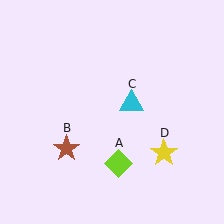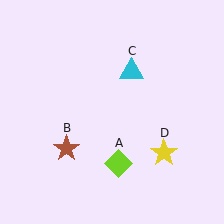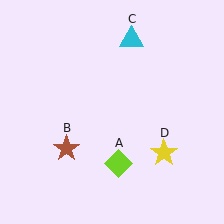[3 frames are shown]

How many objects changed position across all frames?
1 object changed position: cyan triangle (object C).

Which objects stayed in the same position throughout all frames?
Lime diamond (object A) and brown star (object B) and yellow star (object D) remained stationary.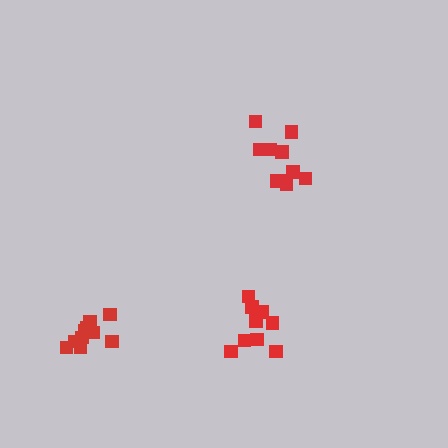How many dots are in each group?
Group 1: 9 dots, Group 2: 10 dots, Group 3: 10 dots (29 total).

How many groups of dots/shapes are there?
There are 3 groups.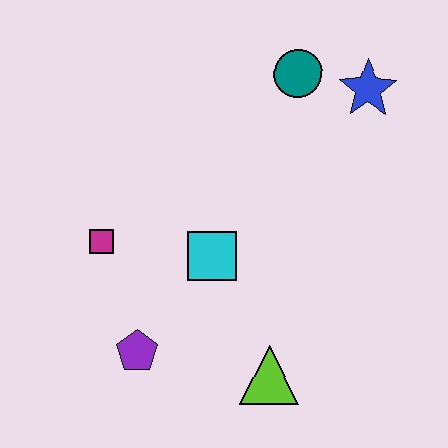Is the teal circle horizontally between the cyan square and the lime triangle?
No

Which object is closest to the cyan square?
The magenta square is closest to the cyan square.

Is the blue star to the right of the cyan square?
Yes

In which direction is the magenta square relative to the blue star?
The magenta square is to the left of the blue star.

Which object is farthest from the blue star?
The purple pentagon is farthest from the blue star.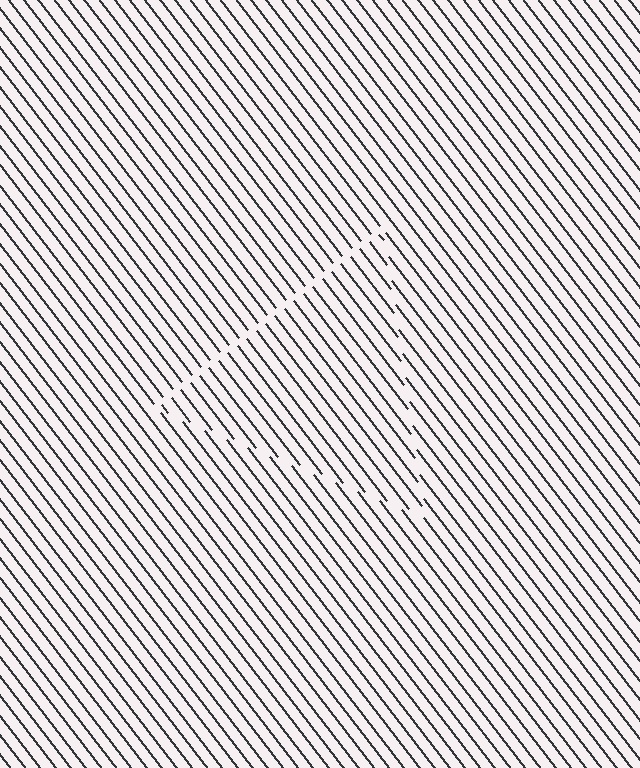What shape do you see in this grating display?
An illusory triangle. The interior of the shape contains the same grating, shifted by half a period — the contour is defined by the phase discontinuity where line-ends from the inner and outer gratings abut.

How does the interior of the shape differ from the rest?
The interior of the shape contains the same grating, shifted by half a period — the contour is defined by the phase discontinuity where line-ends from the inner and outer gratings abut.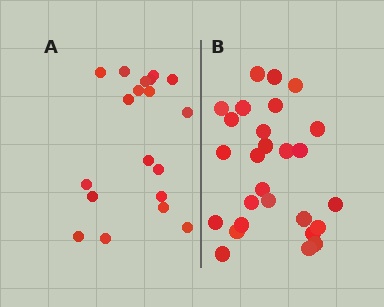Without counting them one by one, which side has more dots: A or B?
Region B (the right region) has more dots.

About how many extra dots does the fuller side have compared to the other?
Region B has roughly 8 or so more dots than region A.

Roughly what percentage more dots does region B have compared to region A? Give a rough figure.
About 40% more.